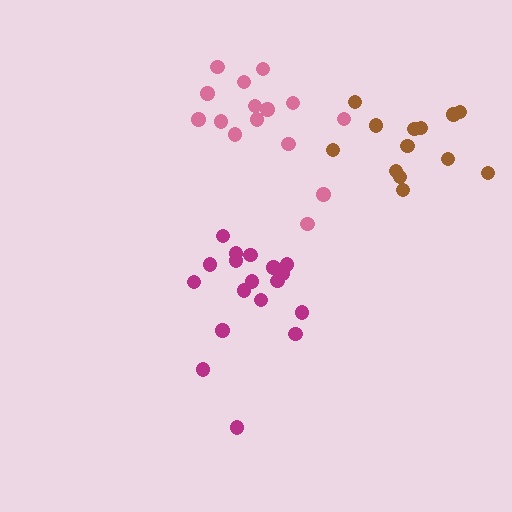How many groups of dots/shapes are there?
There are 3 groups.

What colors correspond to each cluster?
The clusters are colored: magenta, brown, pink.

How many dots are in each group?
Group 1: 18 dots, Group 2: 13 dots, Group 3: 15 dots (46 total).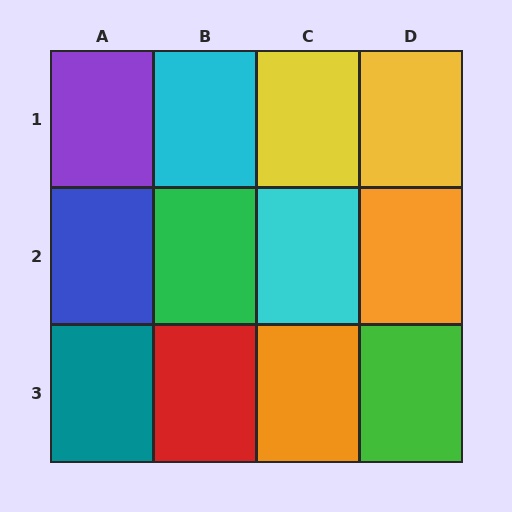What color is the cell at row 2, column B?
Green.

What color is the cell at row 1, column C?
Yellow.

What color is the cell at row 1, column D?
Yellow.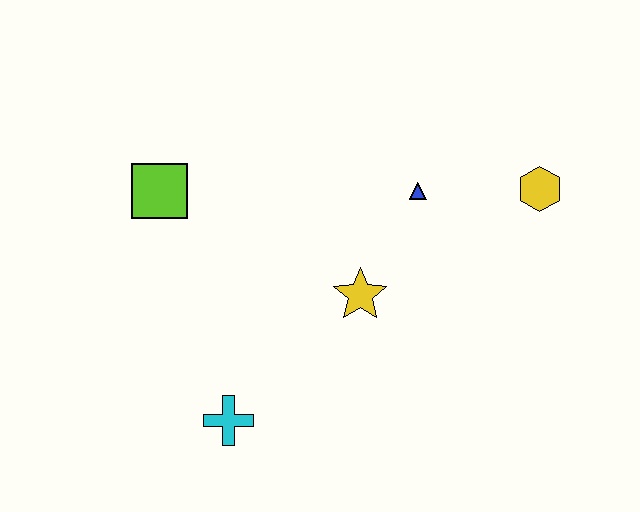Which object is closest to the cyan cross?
The yellow star is closest to the cyan cross.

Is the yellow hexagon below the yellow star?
No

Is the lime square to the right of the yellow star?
No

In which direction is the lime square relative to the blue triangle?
The lime square is to the left of the blue triangle.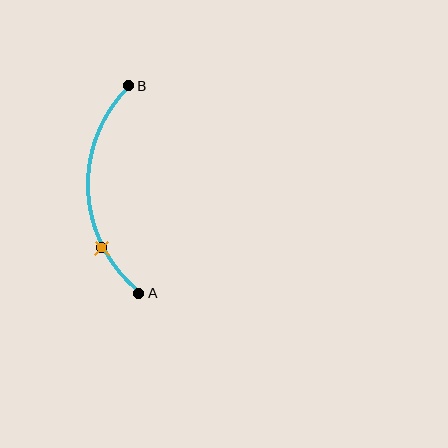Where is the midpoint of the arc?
The arc midpoint is the point on the curve farthest from the straight line joining A and B. It sits to the left of that line.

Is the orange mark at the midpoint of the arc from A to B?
No. The orange mark lies on the arc but is closer to endpoint A. The arc midpoint would be at the point on the curve equidistant along the arc from both A and B.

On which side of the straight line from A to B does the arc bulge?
The arc bulges to the left of the straight line connecting A and B.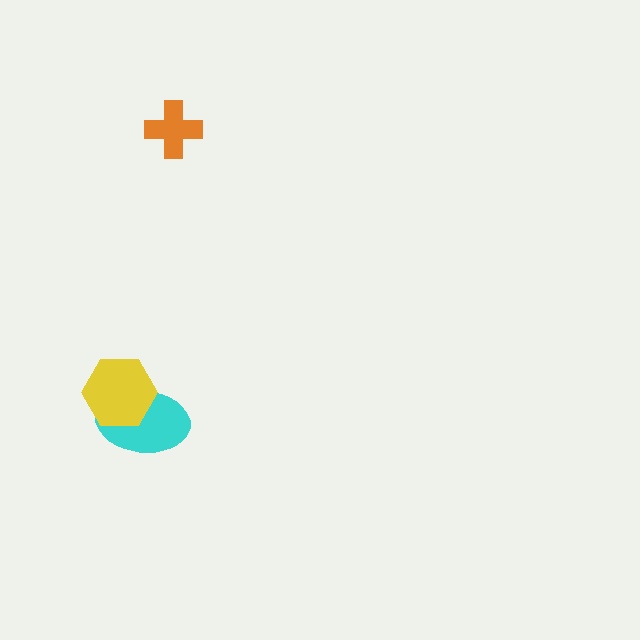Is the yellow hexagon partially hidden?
No, no other shape covers it.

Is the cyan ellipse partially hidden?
Yes, it is partially covered by another shape.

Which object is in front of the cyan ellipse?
The yellow hexagon is in front of the cyan ellipse.